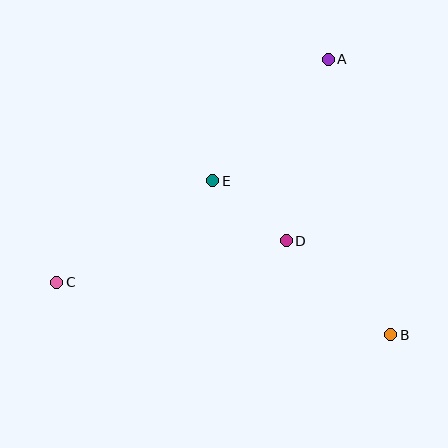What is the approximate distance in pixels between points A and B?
The distance between A and B is approximately 282 pixels.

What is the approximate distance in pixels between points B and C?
The distance between B and C is approximately 338 pixels.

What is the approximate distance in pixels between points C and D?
The distance between C and D is approximately 233 pixels.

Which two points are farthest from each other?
Points A and C are farthest from each other.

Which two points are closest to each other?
Points D and E are closest to each other.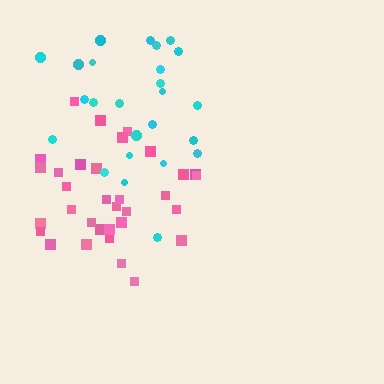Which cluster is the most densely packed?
Pink.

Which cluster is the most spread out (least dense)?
Cyan.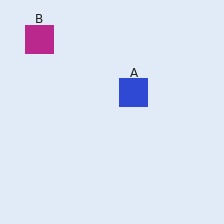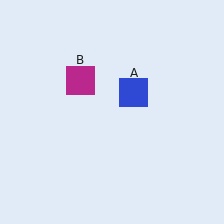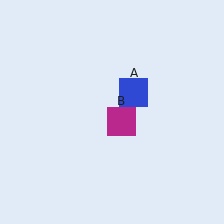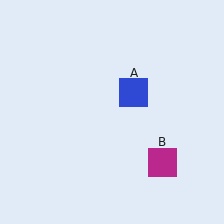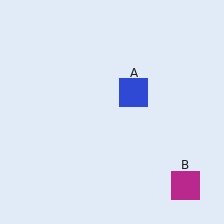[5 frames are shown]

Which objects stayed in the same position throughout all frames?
Blue square (object A) remained stationary.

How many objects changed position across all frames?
1 object changed position: magenta square (object B).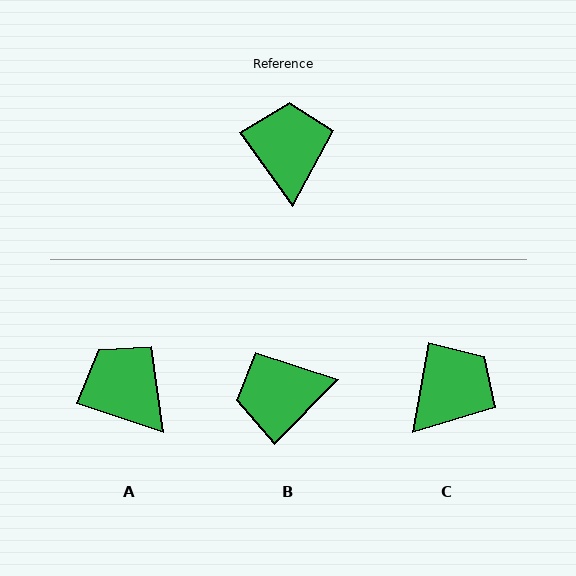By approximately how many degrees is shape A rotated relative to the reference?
Approximately 37 degrees counter-clockwise.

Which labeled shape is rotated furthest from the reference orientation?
B, about 100 degrees away.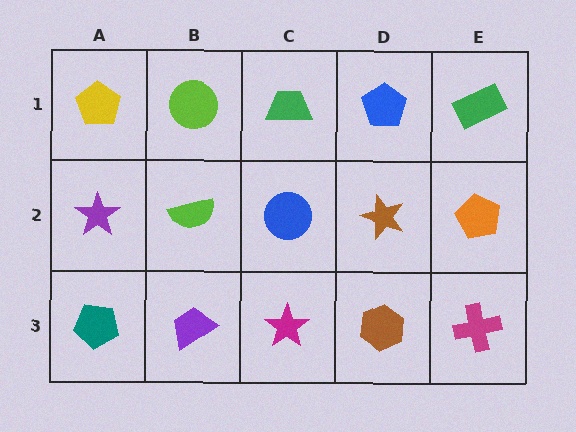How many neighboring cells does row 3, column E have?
2.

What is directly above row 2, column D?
A blue pentagon.